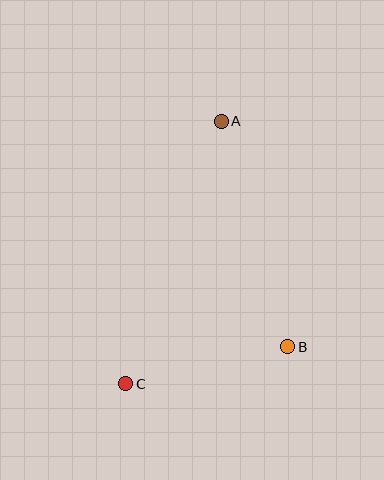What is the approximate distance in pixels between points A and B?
The distance between A and B is approximately 235 pixels.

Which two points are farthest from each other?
Points A and C are farthest from each other.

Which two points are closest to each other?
Points B and C are closest to each other.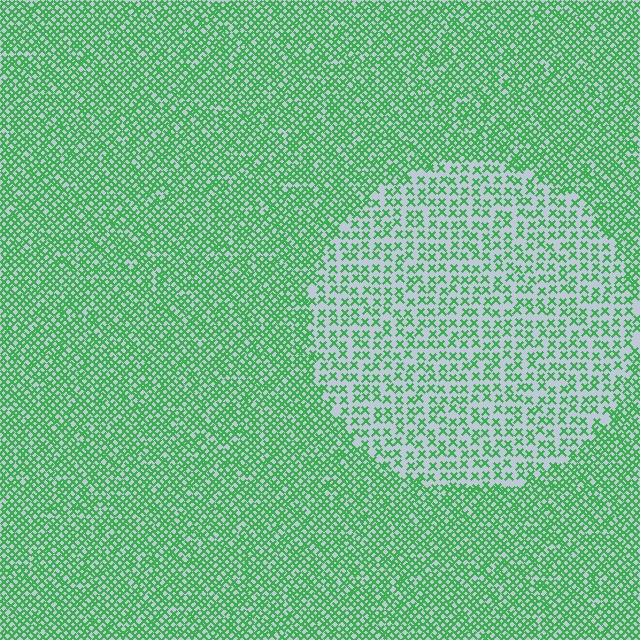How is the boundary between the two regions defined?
The boundary is defined by a change in element density (approximately 2.0x ratio). All elements are the same color, size, and shape.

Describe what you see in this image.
The image contains small green elements arranged at two different densities. A circle-shaped region is visible where the elements are less densely packed than the surrounding area.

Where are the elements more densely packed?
The elements are more densely packed outside the circle boundary.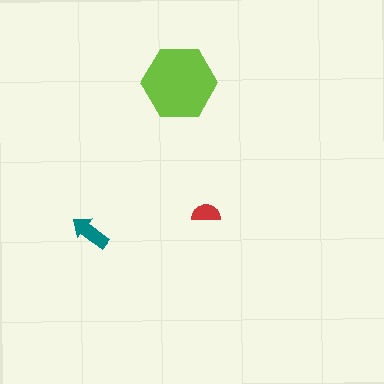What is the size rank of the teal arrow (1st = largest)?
2nd.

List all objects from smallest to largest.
The red semicircle, the teal arrow, the lime hexagon.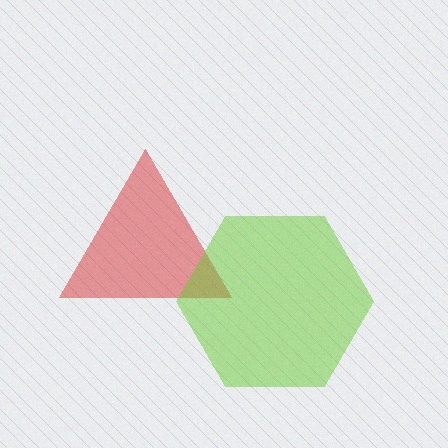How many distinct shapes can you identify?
There are 2 distinct shapes: a red triangle, a lime hexagon.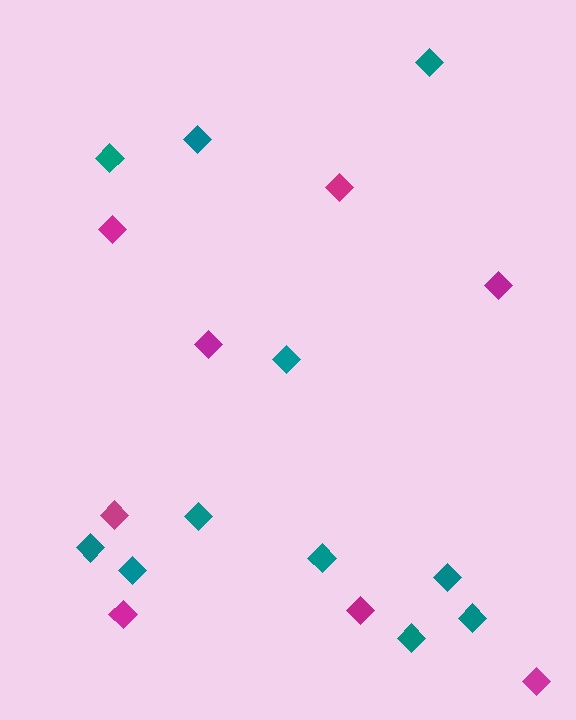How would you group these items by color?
There are 2 groups: one group of teal diamonds (11) and one group of magenta diamonds (8).